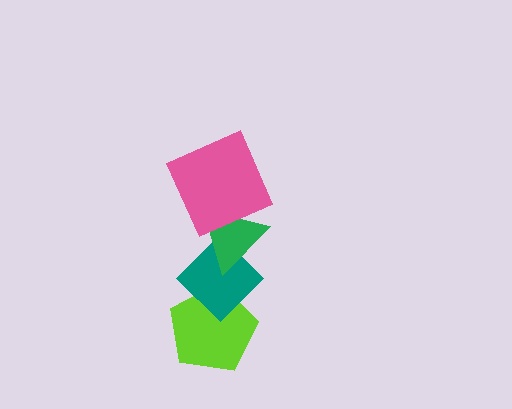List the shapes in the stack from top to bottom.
From top to bottom: the pink square, the green triangle, the teal diamond, the lime pentagon.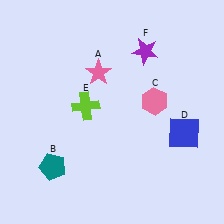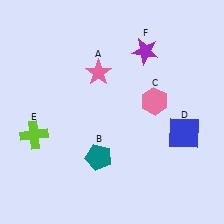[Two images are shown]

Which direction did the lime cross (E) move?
The lime cross (E) moved left.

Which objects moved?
The objects that moved are: the teal pentagon (B), the lime cross (E).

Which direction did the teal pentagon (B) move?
The teal pentagon (B) moved right.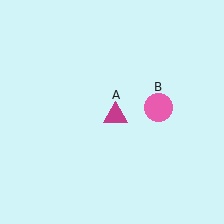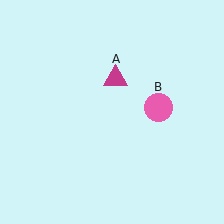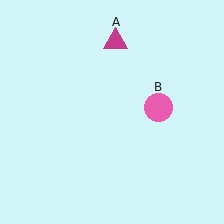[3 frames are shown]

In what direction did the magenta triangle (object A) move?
The magenta triangle (object A) moved up.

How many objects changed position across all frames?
1 object changed position: magenta triangle (object A).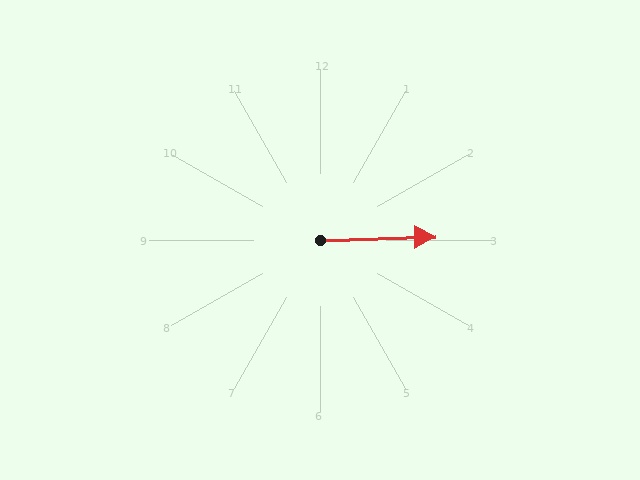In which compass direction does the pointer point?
East.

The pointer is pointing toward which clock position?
Roughly 3 o'clock.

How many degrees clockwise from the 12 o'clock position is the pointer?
Approximately 88 degrees.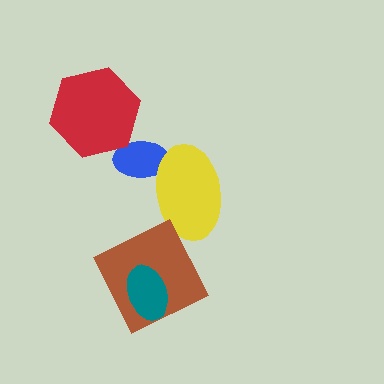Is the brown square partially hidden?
Yes, it is partially covered by another shape.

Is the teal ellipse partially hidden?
No, no other shape covers it.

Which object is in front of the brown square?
The teal ellipse is in front of the brown square.